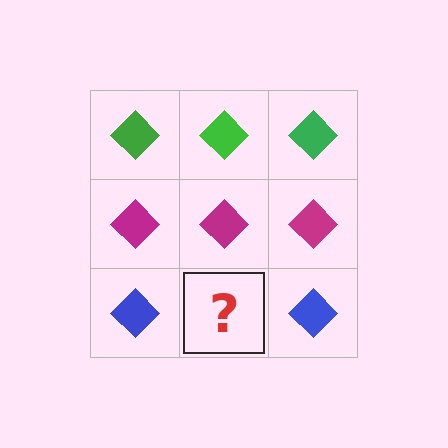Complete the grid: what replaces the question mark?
The question mark should be replaced with a blue diamond.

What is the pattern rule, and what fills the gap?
The rule is that each row has a consistent color. The gap should be filled with a blue diamond.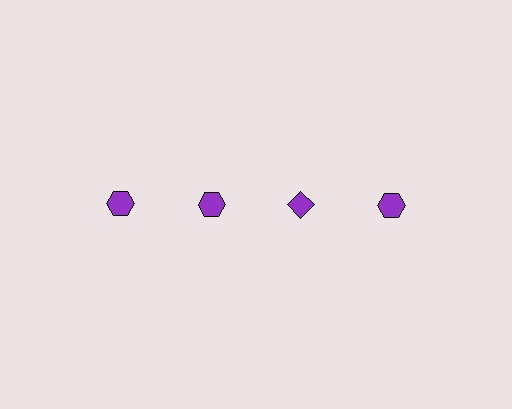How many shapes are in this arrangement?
There are 4 shapes arranged in a grid pattern.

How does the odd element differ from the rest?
It has a different shape: diamond instead of hexagon.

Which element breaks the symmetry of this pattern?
The purple diamond in the top row, center column breaks the symmetry. All other shapes are purple hexagons.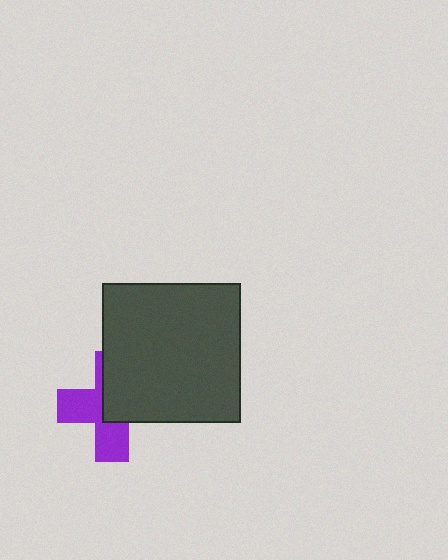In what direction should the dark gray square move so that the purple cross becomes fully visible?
The dark gray square should move toward the upper-right. That is the shortest direction to clear the overlap and leave the purple cross fully visible.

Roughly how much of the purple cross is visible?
About half of it is visible (roughly 48%).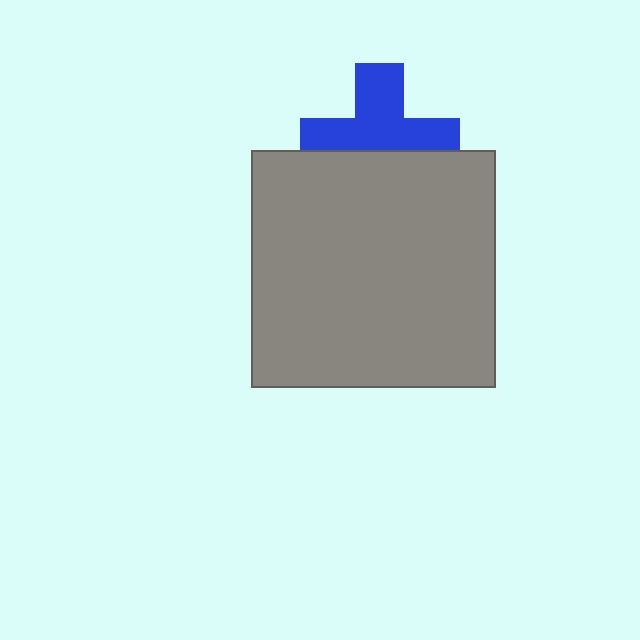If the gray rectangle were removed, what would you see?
You would see the complete blue cross.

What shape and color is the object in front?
The object in front is a gray rectangle.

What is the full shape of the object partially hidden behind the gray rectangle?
The partially hidden object is a blue cross.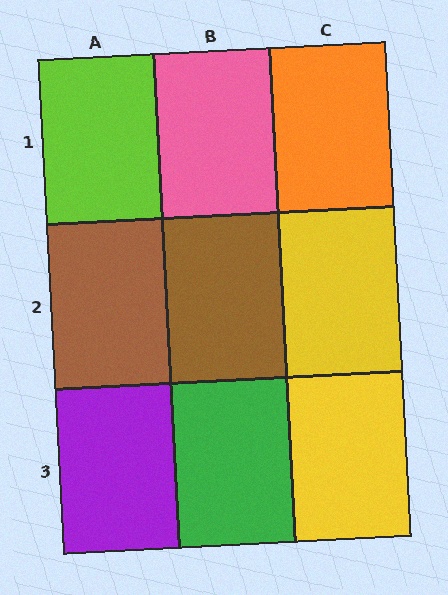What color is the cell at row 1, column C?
Orange.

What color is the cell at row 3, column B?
Green.